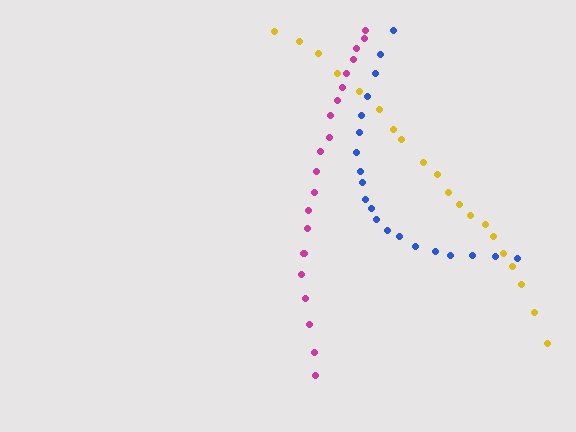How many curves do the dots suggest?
There are 3 distinct paths.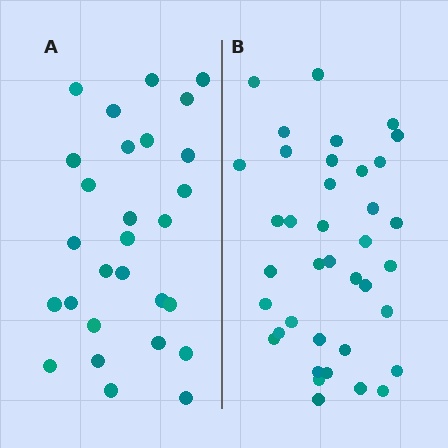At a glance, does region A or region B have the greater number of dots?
Region B (the right region) has more dots.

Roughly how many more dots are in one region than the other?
Region B has roughly 10 or so more dots than region A.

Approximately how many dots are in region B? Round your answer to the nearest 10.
About 40 dots. (The exact count is 38, which rounds to 40.)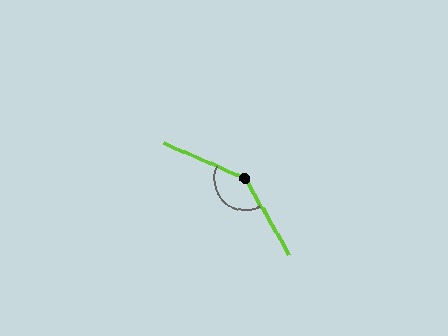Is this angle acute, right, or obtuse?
It is obtuse.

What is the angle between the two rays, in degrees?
Approximately 144 degrees.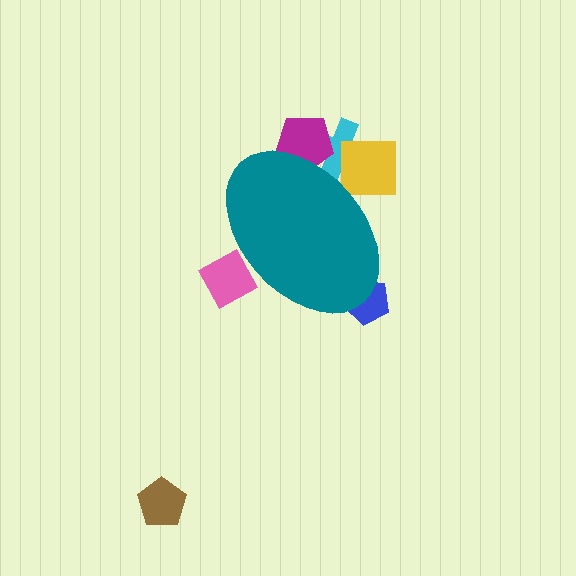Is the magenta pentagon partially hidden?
Yes, the magenta pentagon is partially hidden behind the teal ellipse.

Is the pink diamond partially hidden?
Yes, the pink diamond is partially hidden behind the teal ellipse.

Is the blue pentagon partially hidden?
Yes, the blue pentagon is partially hidden behind the teal ellipse.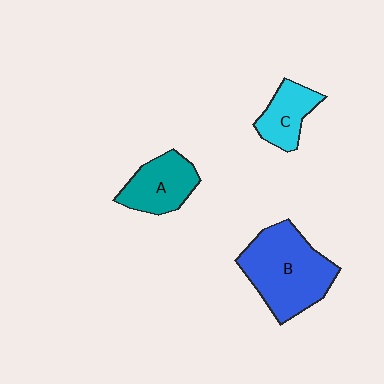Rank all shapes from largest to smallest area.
From largest to smallest: B (blue), A (teal), C (cyan).